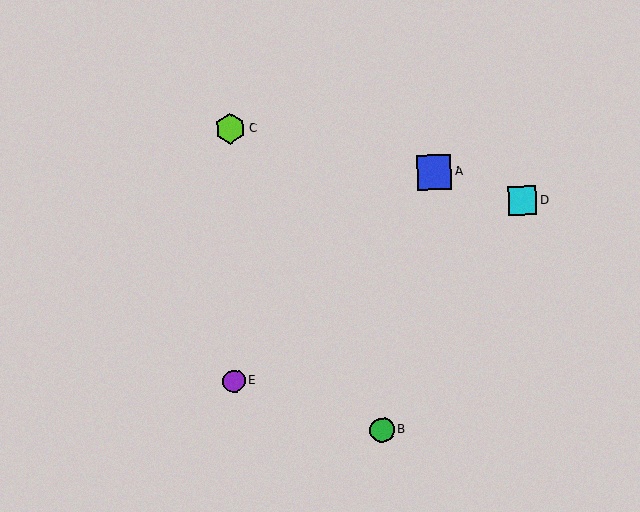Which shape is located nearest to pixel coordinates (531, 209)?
The cyan square (labeled D) at (522, 201) is nearest to that location.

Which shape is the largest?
The blue square (labeled A) is the largest.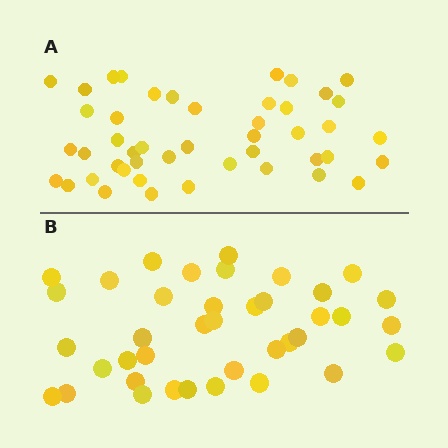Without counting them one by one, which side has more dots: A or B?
Region A (the top region) has more dots.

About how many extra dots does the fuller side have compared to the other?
Region A has roughly 8 or so more dots than region B.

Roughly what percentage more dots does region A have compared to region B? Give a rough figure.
About 20% more.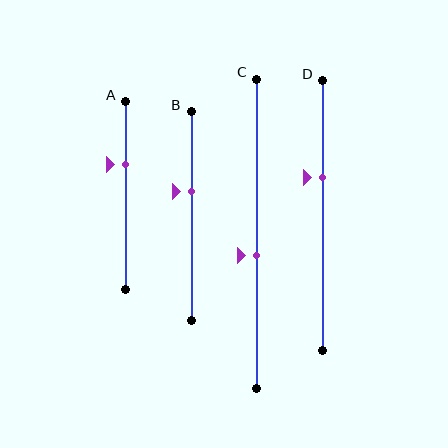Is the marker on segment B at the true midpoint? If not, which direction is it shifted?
No, the marker on segment B is shifted upward by about 12% of the segment length.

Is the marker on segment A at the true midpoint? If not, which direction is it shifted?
No, the marker on segment A is shifted upward by about 17% of the segment length.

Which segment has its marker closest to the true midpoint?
Segment C has its marker closest to the true midpoint.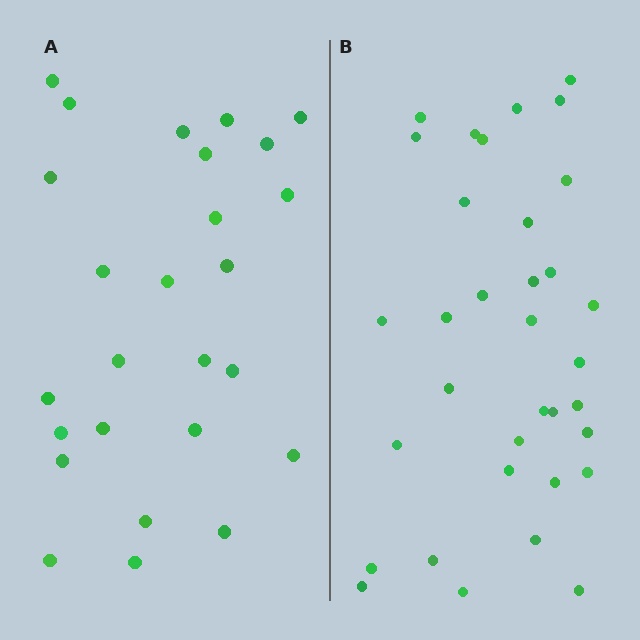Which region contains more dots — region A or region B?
Region B (the right region) has more dots.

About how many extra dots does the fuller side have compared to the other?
Region B has roughly 8 or so more dots than region A.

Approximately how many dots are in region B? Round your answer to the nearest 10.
About 30 dots. (The exact count is 34, which rounds to 30.)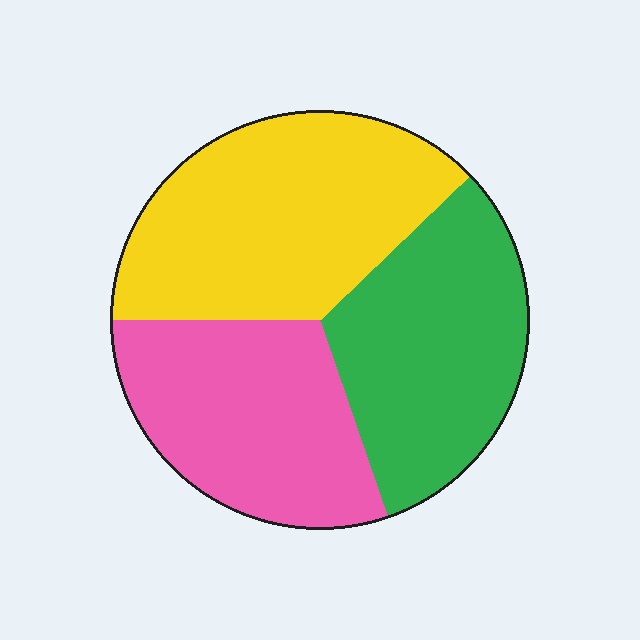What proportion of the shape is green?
Green covers 32% of the shape.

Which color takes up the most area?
Yellow, at roughly 40%.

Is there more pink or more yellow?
Yellow.